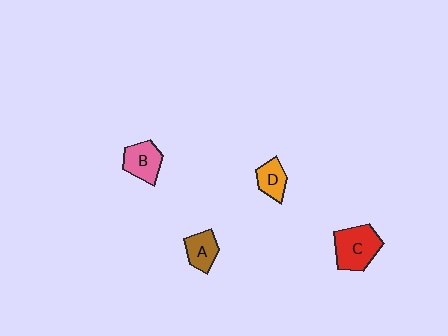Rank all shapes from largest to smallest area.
From largest to smallest: C (red), B (pink), A (brown), D (orange).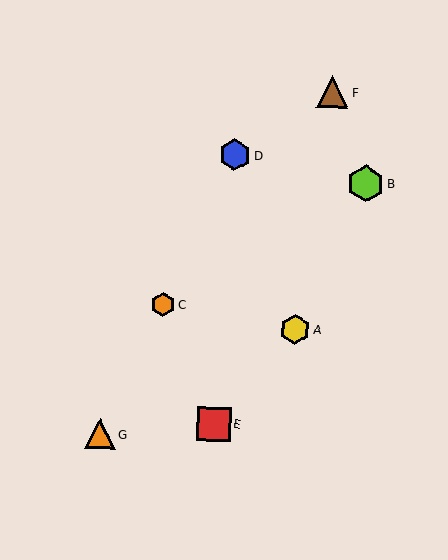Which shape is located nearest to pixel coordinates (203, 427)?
The red square (labeled E) at (214, 424) is nearest to that location.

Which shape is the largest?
The lime hexagon (labeled B) is the largest.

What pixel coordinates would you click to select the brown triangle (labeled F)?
Click at (332, 92) to select the brown triangle F.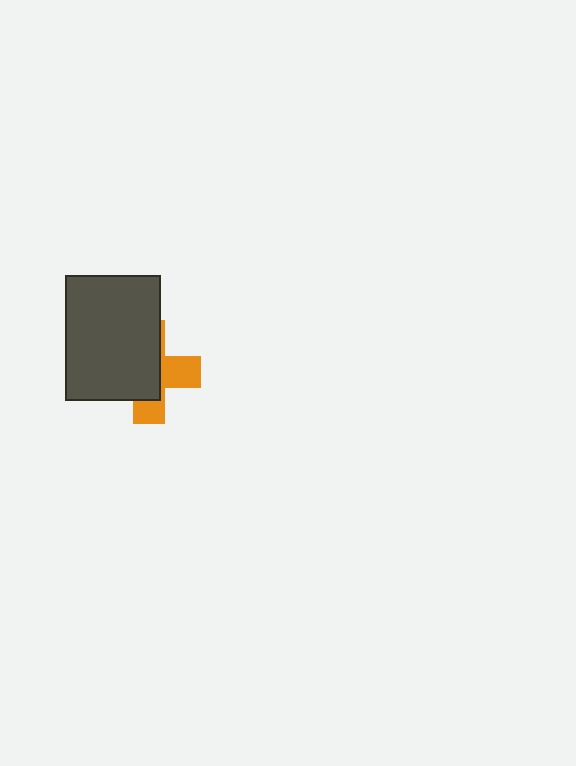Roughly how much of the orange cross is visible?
A small part of it is visible (roughly 39%).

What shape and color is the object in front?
The object in front is a dark gray rectangle.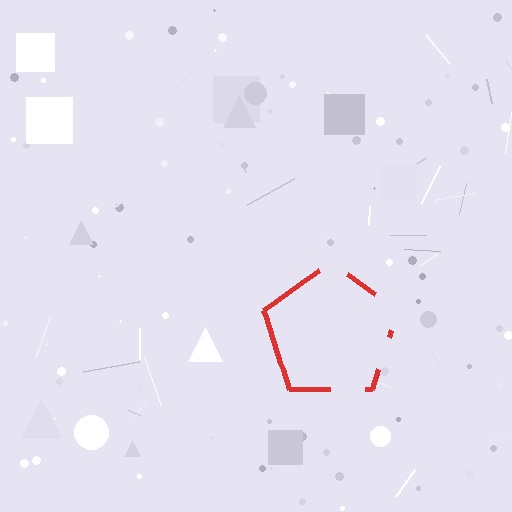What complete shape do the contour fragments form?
The contour fragments form a pentagon.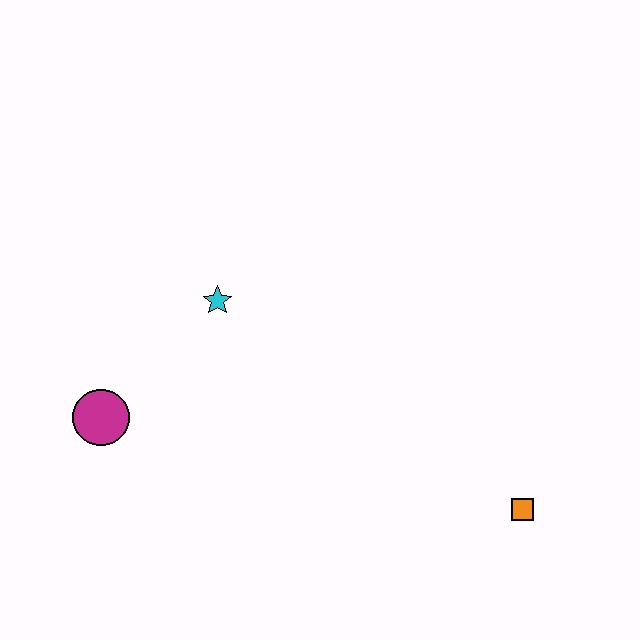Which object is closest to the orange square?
The cyan star is closest to the orange square.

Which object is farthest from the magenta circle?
The orange square is farthest from the magenta circle.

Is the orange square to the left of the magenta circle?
No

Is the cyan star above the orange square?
Yes